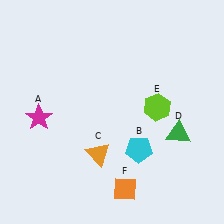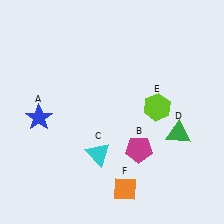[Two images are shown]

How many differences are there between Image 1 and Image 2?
There are 3 differences between the two images.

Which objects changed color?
A changed from magenta to blue. B changed from cyan to magenta. C changed from orange to cyan.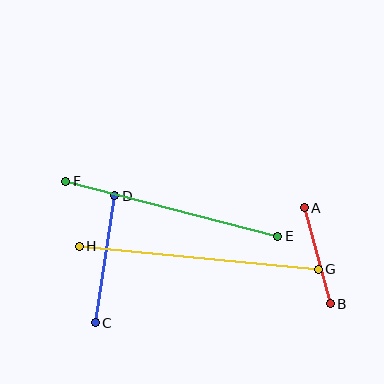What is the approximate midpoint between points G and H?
The midpoint is at approximately (199, 258) pixels.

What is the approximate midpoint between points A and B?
The midpoint is at approximately (317, 256) pixels.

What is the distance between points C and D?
The distance is approximately 128 pixels.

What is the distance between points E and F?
The distance is approximately 219 pixels.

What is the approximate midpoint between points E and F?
The midpoint is at approximately (172, 209) pixels.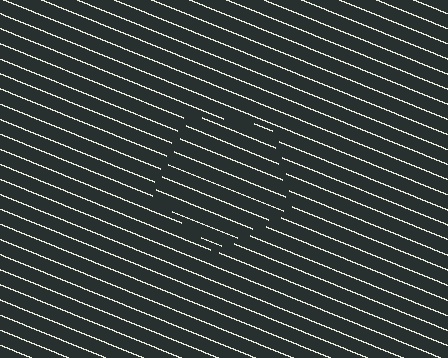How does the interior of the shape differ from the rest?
The interior of the shape contains the same grating, shifted by half a period — the contour is defined by the phase discontinuity where line-ends from the inner and outer gratings abut.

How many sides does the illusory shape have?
5 sides — the line-ends trace a pentagon.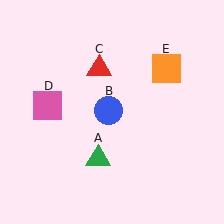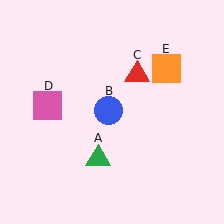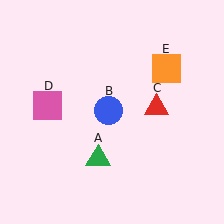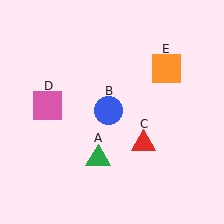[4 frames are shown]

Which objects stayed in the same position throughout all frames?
Green triangle (object A) and blue circle (object B) and pink square (object D) and orange square (object E) remained stationary.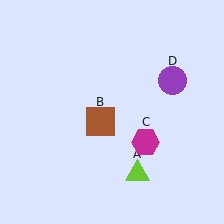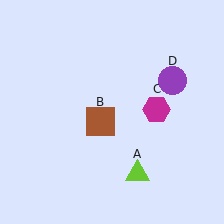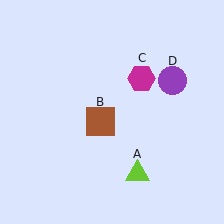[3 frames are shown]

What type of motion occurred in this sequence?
The magenta hexagon (object C) rotated counterclockwise around the center of the scene.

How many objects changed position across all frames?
1 object changed position: magenta hexagon (object C).